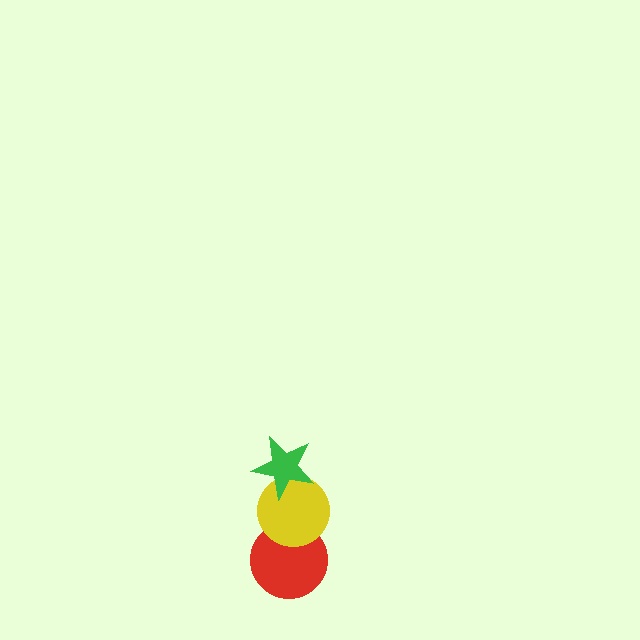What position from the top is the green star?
The green star is 1st from the top.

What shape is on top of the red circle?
The yellow circle is on top of the red circle.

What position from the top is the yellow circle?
The yellow circle is 2nd from the top.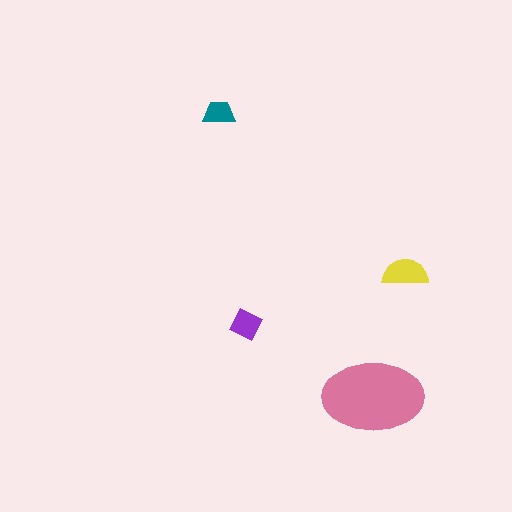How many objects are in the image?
There are 4 objects in the image.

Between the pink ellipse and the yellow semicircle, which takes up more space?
The pink ellipse.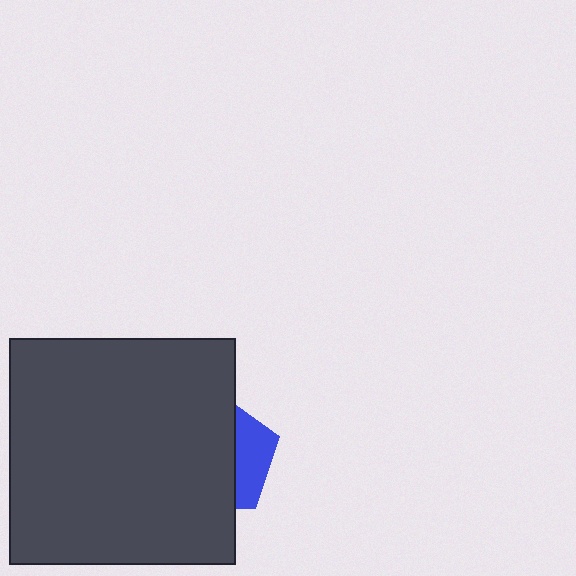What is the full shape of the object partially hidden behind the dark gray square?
The partially hidden object is a blue pentagon.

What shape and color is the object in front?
The object in front is a dark gray square.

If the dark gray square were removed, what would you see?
You would see the complete blue pentagon.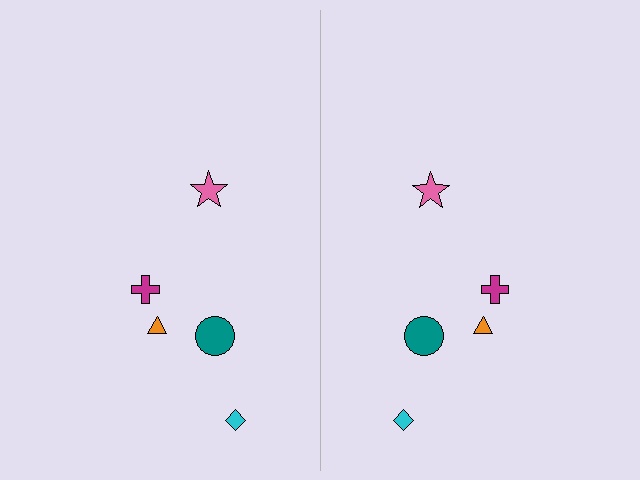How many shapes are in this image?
There are 10 shapes in this image.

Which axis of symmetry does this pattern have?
The pattern has a vertical axis of symmetry running through the center of the image.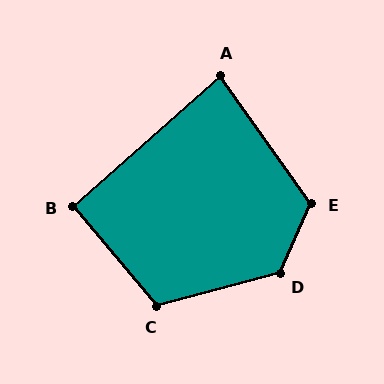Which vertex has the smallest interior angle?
A, at approximately 84 degrees.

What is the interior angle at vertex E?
Approximately 121 degrees (obtuse).